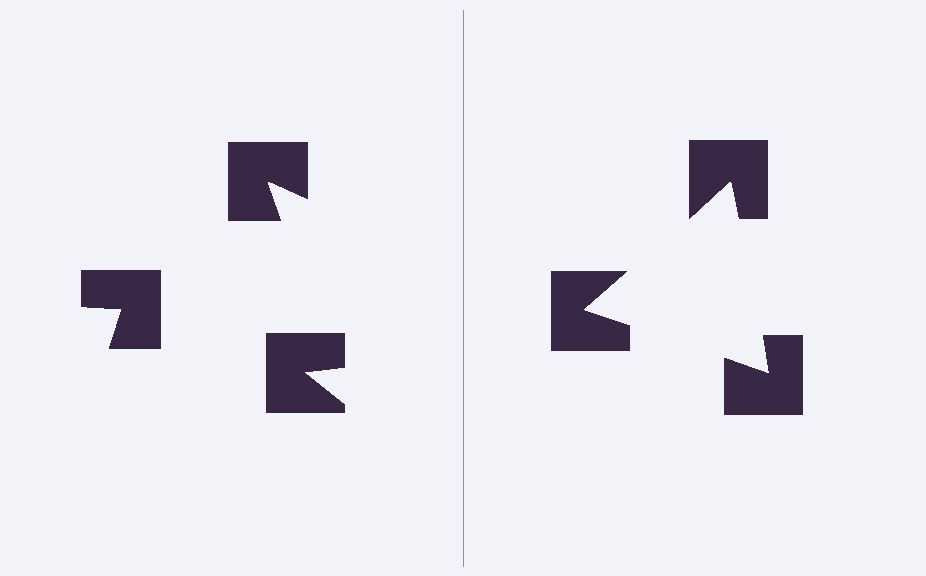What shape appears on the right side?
An illusory triangle.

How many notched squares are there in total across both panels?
6 — 3 on each side.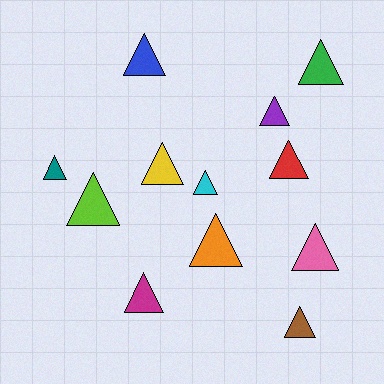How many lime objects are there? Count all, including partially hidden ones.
There is 1 lime object.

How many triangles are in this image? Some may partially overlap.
There are 12 triangles.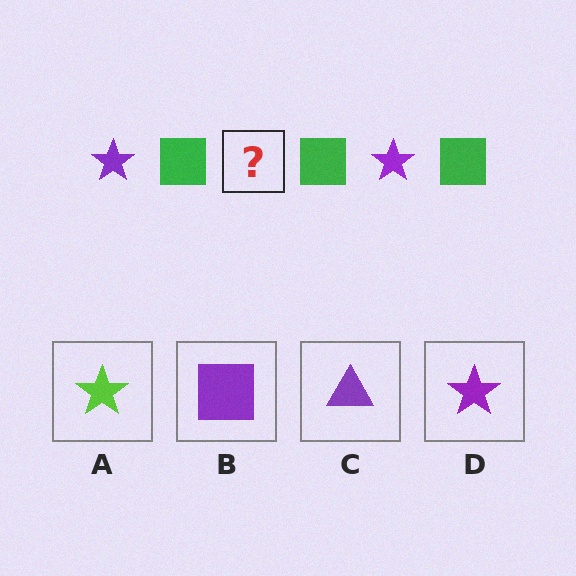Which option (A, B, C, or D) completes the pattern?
D.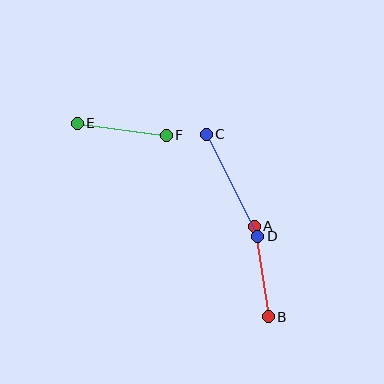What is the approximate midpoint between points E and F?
The midpoint is at approximately (122, 129) pixels.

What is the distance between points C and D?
The distance is approximately 114 pixels.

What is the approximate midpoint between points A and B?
The midpoint is at approximately (261, 271) pixels.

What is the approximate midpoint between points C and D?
The midpoint is at approximately (232, 185) pixels.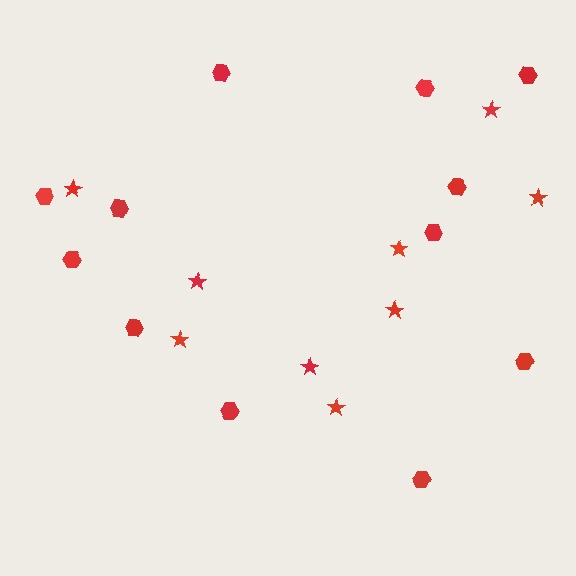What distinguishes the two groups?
There are 2 groups: one group of hexagons (12) and one group of stars (9).